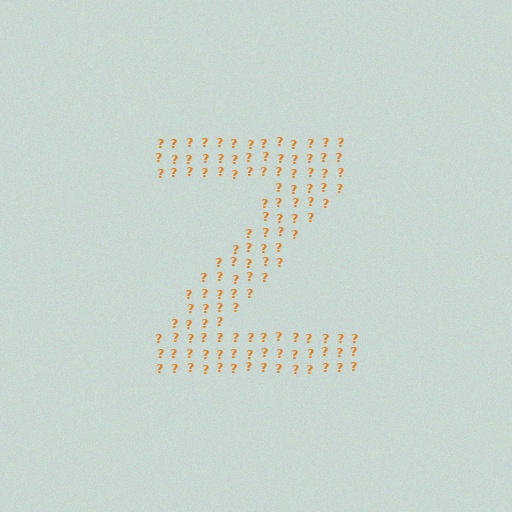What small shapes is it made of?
It is made of small question marks.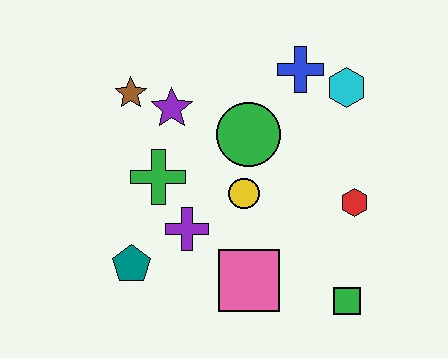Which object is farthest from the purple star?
The green square is farthest from the purple star.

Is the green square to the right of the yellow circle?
Yes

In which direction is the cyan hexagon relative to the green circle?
The cyan hexagon is to the right of the green circle.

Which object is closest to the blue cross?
The cyan hexagon is closest to the blue cross.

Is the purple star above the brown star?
No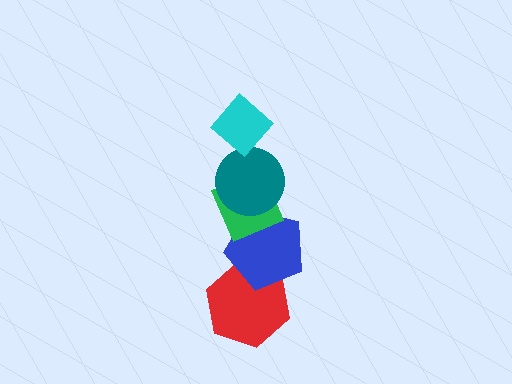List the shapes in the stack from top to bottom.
From top to bottom: the cyan diamond, the teal circle, the green diamond, the blue pentagon, the red hexagon.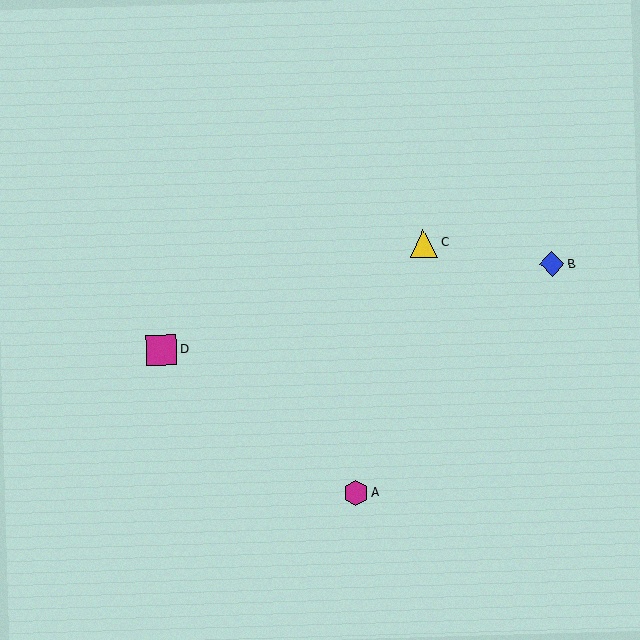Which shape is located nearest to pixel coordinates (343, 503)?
The magenta hexagon (labeled A) at (356, 493) is nearest to that location.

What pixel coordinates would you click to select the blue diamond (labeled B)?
Click at (552, 264) to select the blue diamond B.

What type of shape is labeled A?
Shape A is a magenta hexagon.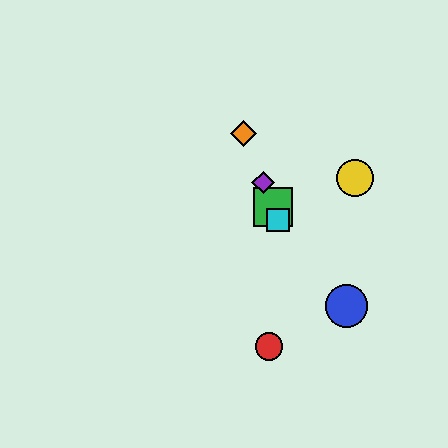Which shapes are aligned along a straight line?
The green square, the purple diamond, the orange diamond, the cyan square are aligned along a straight line.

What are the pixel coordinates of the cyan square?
The cyan square is at (278, 220).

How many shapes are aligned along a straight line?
4 shapes (the green square, the purple diamond, the orange diamond, the cyan square) are aligned along a straight line.